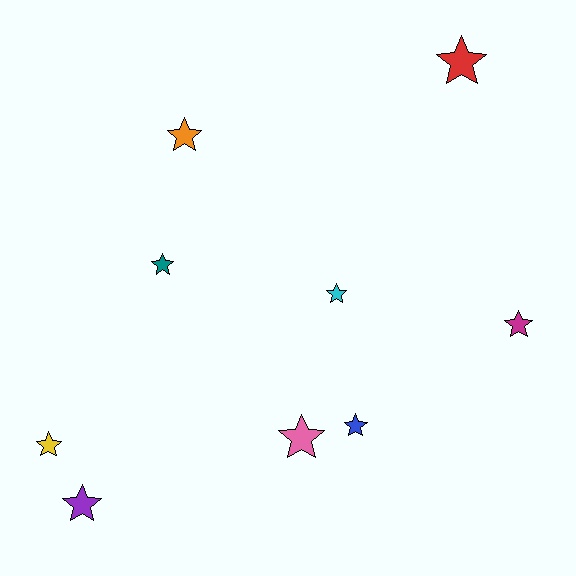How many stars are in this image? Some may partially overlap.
There are 9 stars.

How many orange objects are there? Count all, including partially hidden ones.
There is 1 orange object.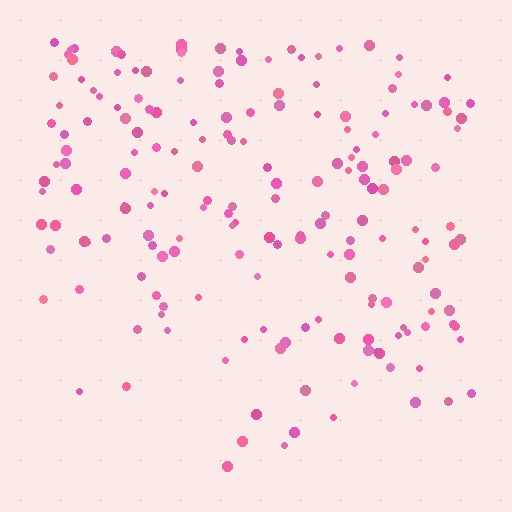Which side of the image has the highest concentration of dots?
The top.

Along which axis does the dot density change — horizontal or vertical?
Vertical.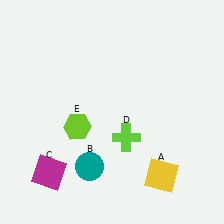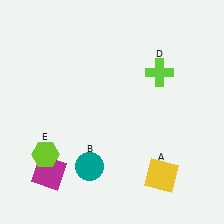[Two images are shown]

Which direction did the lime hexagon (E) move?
The lime hexagon (E) moved left.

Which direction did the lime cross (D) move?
The lime cross (D) moved up.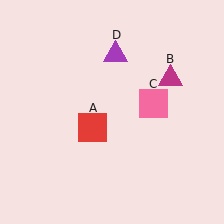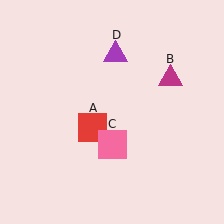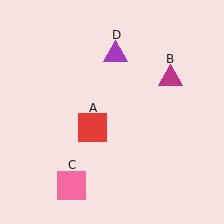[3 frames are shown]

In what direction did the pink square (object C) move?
The pink square (object C) moved down and to the left.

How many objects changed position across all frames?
1 object changed position: pink square (object C).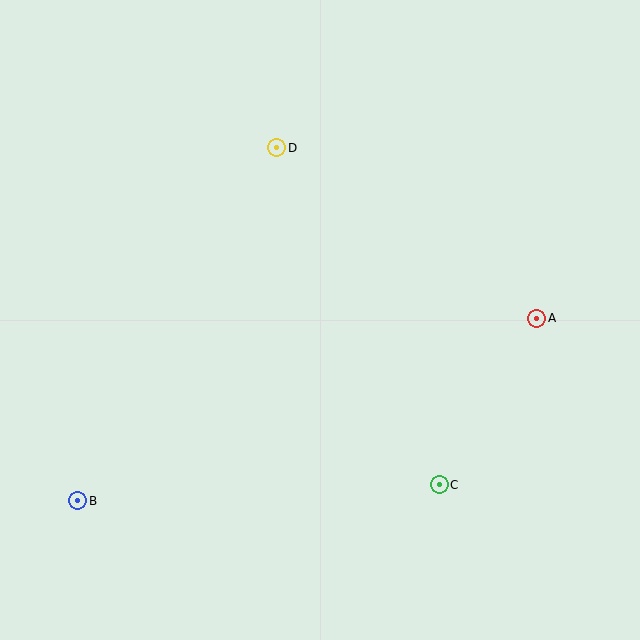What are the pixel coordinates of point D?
Point D is at (277, 148).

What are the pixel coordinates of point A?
Point A is at (537, 318).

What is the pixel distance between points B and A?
The distance between B and A is 494 pixels.